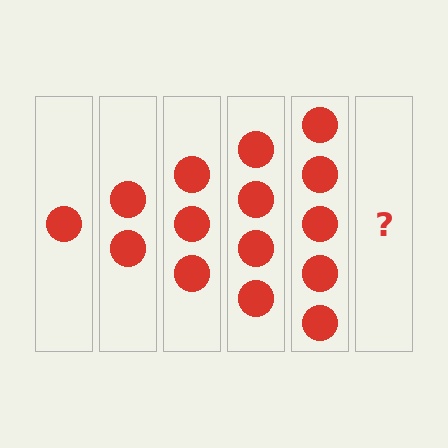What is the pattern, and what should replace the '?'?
The pattern is that each step adds one more circle. The '?' should be 6 circles.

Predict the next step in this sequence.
The next step is 6 circles.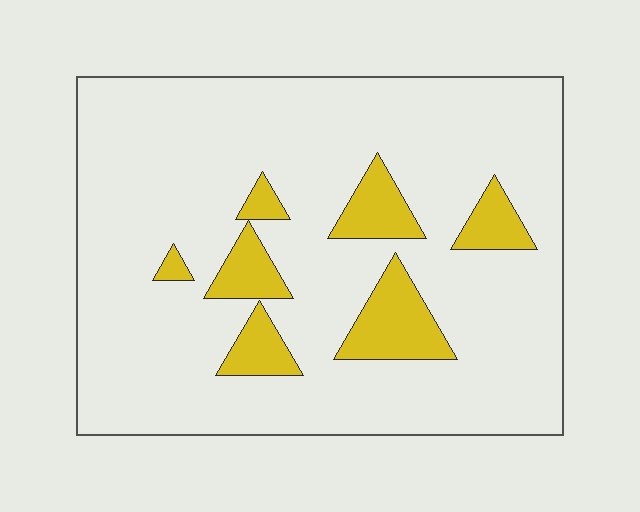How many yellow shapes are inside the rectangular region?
7.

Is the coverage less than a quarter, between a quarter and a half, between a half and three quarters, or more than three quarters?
Less than a quarter.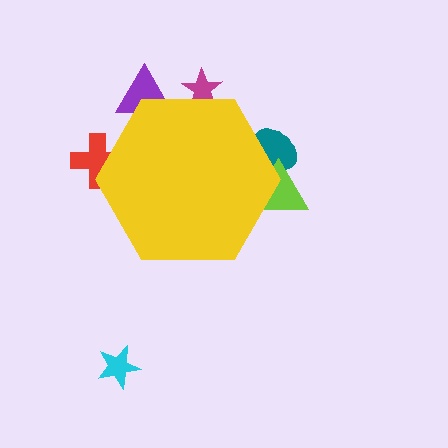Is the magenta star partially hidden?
Yes, the magenta star is partially hidden behind the yellow hexagon.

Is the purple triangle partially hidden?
Yes, the purple triangle is partially hidden behind the yellow hexagon.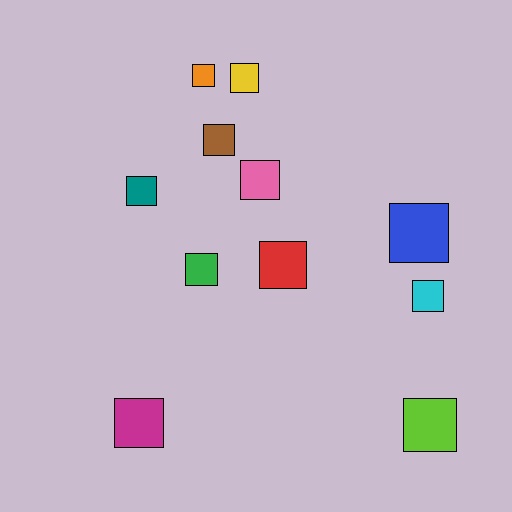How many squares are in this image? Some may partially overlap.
There are 11 squares.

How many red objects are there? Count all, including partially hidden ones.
There is 1 red object.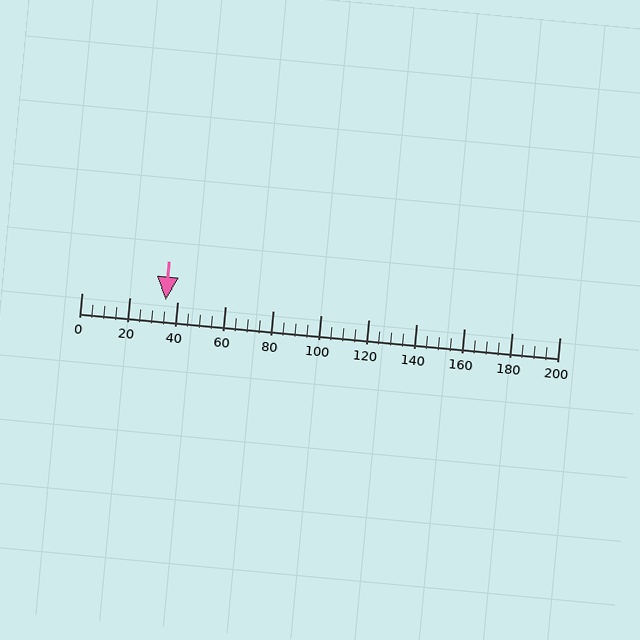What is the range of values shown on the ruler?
The ruler shows values from 0 to 200.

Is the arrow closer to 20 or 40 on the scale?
The arrow is closer to 40.